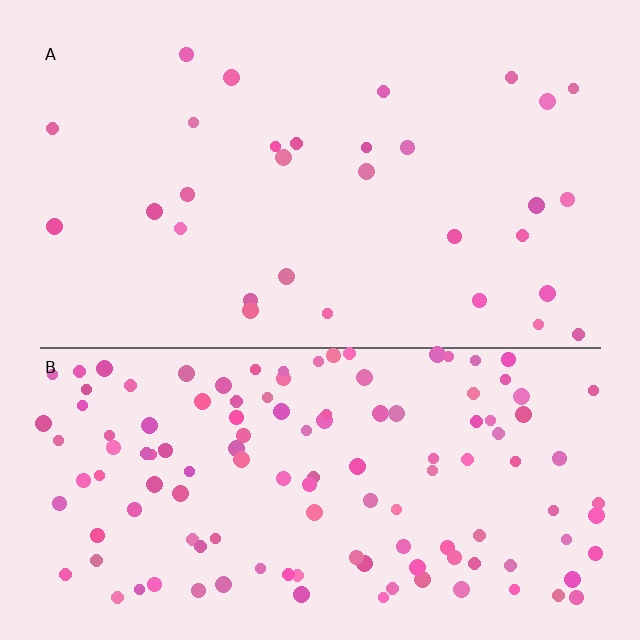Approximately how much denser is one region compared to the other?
Approximately 4.3× — region B over region A.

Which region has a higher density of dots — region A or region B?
B (the bottom).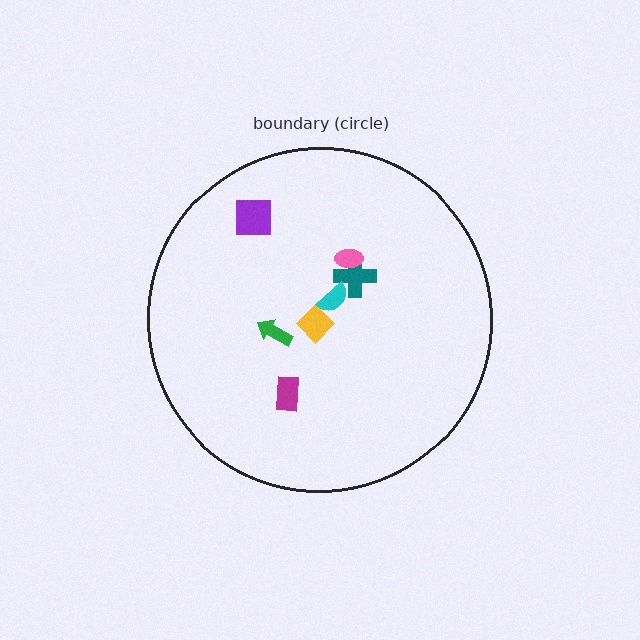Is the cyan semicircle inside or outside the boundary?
Inside.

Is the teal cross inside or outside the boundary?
Inside.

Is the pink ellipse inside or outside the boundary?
Inside.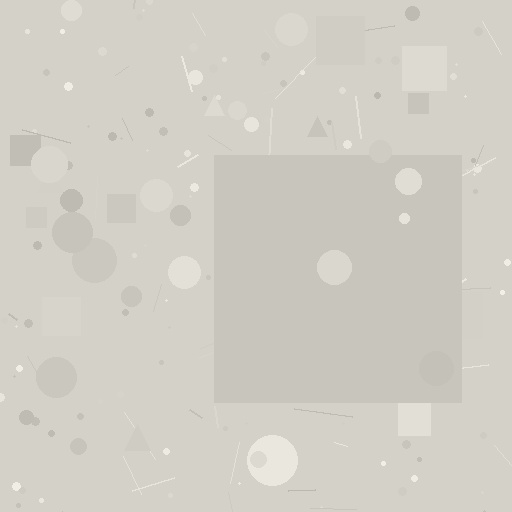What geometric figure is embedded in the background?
A square is embedded in the background.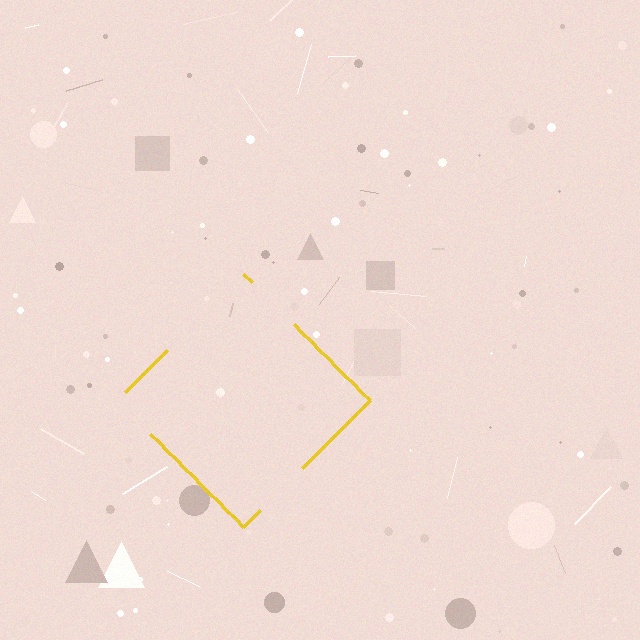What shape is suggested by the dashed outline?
The dashed outline suggests a diamond.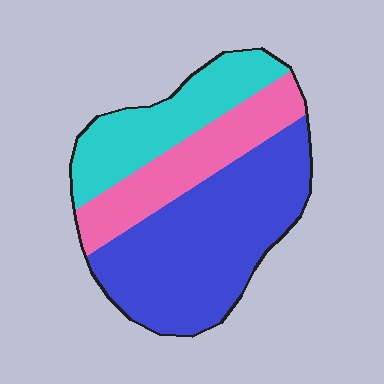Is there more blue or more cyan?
Blue.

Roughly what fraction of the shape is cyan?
Cyan covers 25% of the shape.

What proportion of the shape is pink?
Pink takes up about one quarter (1/4) of the shape.